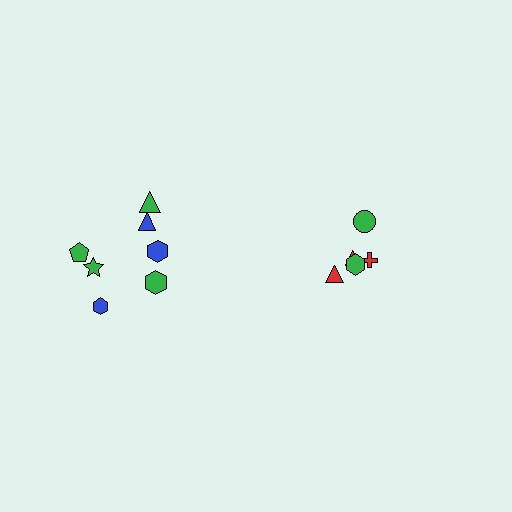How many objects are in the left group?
There are 7 objects.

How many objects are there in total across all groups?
There are 12 objects.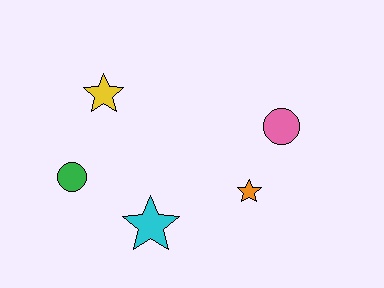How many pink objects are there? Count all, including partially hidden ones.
There is 1 pink object.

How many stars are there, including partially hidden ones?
There are 3 stars.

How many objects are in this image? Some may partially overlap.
There are 5 objects.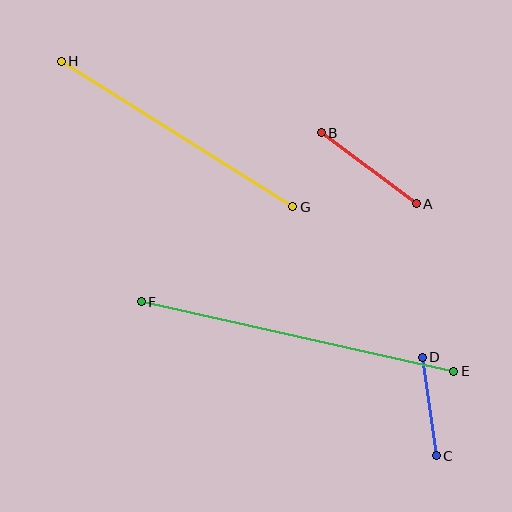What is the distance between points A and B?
The distance is approximately 119 pixels.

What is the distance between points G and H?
The distance is approximately 274 pixels.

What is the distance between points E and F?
The distance is approximately 320 pixels.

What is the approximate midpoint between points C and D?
The midpoint is at approximately (429, 406) pixels.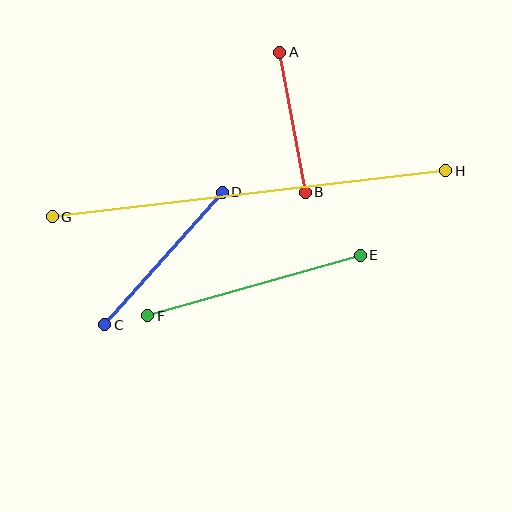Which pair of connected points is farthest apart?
Points G and H are farthest apart.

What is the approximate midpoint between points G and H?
The midpoint is at approximately (249, 194) pixels.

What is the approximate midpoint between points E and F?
The midpoint is at approximately (254, 285) pixels.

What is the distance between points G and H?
The distance is approximately 396 pixels.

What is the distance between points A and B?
The distance is approximately 142 pixels.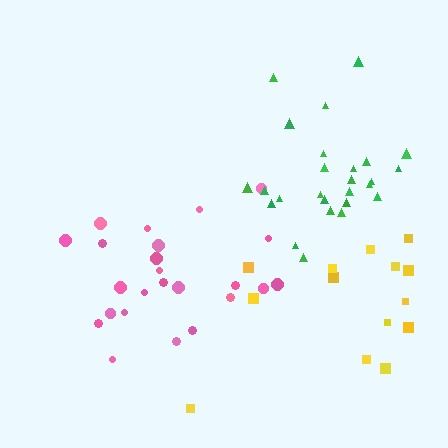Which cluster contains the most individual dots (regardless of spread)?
Green (26).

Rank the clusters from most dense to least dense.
green, pink, yellow.